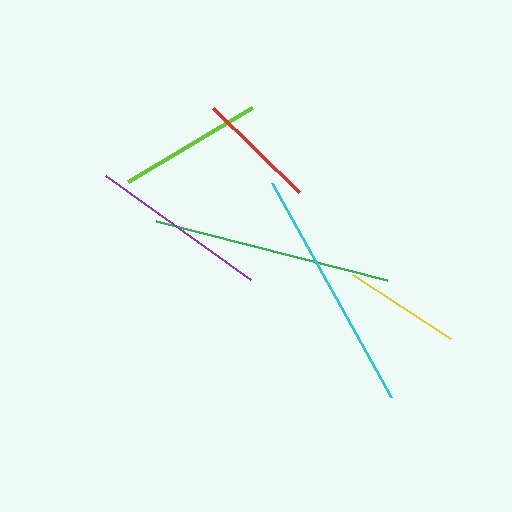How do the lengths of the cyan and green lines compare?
The cyan and green lines are approximately the same length.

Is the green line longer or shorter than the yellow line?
The green line is longer than the yellow line.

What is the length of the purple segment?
The purple segment is approximately 178 pixels long.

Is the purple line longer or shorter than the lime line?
The purple line is longer than the lime line.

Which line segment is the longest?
The cyan line is the longest at approximately 245 pixels.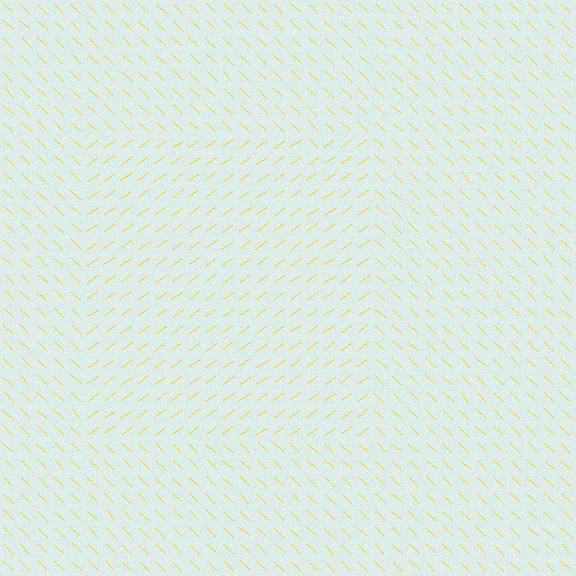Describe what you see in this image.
The image is filled with small yellow line segments. A rectangle region in the image has lines oriented differently from the surrounding lines, creating a visible texture boundary.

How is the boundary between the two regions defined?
The boundary is defined purely by a change in line orientation (approximately 79 degrees difference). All lines are the same color and thickness.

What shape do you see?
I see a rectangle.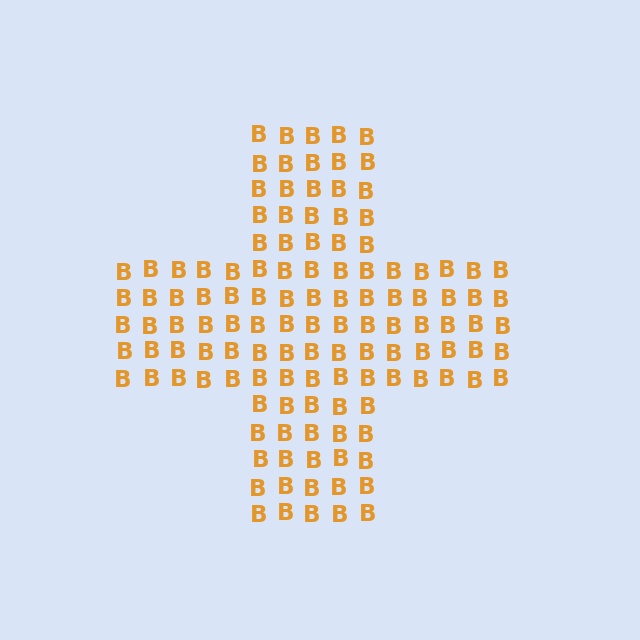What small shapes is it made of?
It is made of small letter B's.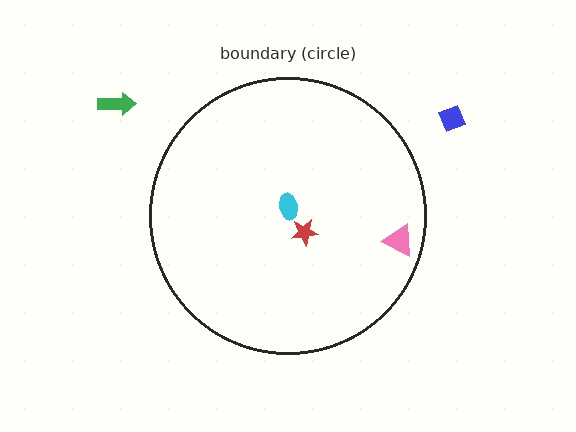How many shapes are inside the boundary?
3 inside, 2 outside.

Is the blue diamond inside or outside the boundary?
Outside.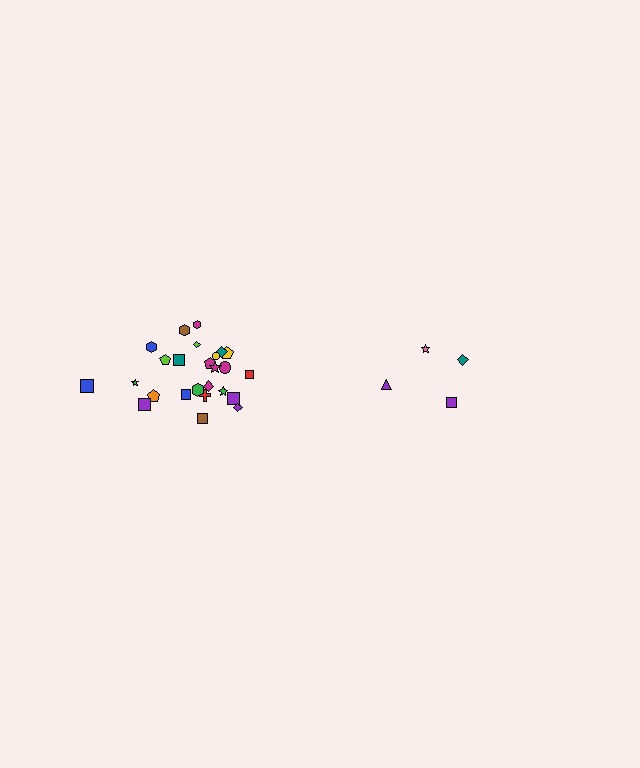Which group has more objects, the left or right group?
The left group.